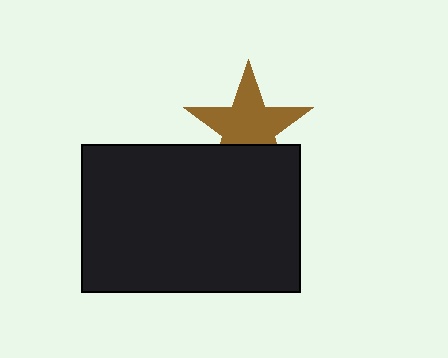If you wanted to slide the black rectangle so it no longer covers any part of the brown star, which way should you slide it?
Slide it down — that is the most direct way to separate the two shapes.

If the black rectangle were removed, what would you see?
You would see the complete brown star.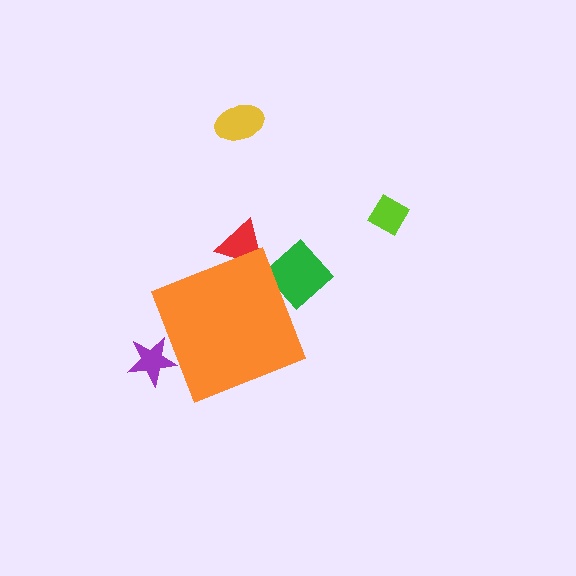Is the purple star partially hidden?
Yes, the purple star is partially hidden behind the orange diamond.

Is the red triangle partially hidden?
Yes, the red triangle is partially hidden behind the orange diamond.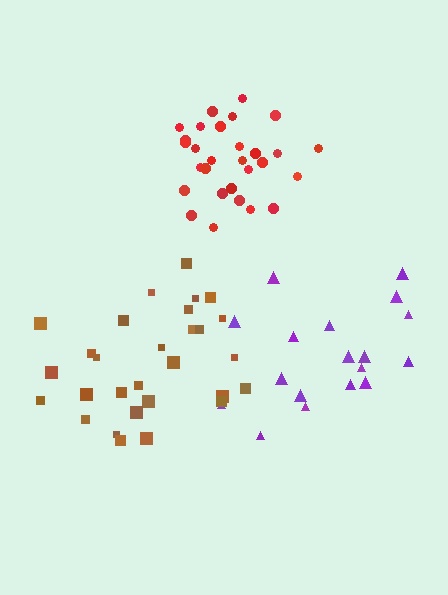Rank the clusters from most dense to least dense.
red, brown, purple.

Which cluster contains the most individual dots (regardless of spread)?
Red (29).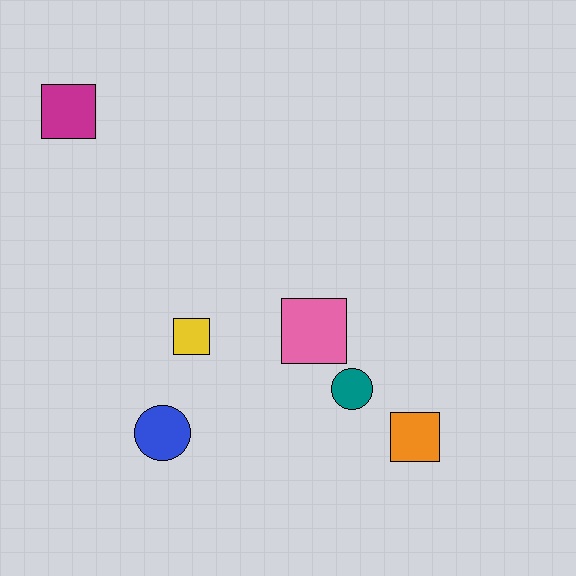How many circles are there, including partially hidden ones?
There are 2 circles.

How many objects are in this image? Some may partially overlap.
There are 6 objects.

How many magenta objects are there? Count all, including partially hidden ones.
There is 1 magenta object.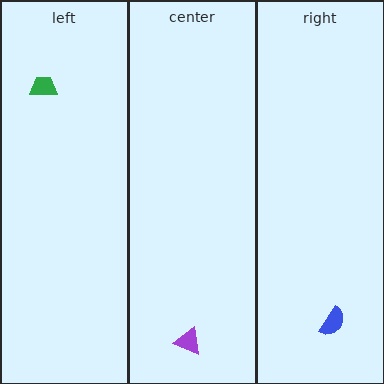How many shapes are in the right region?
1.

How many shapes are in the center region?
1.